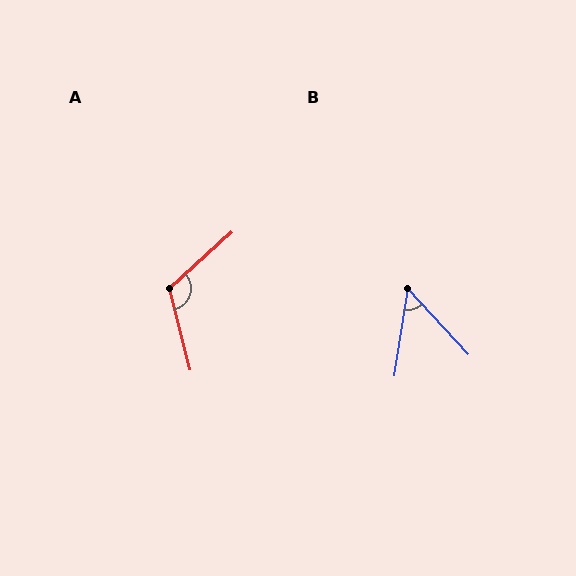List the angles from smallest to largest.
B (52°), A (118°).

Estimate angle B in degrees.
Approximately 52 degrees.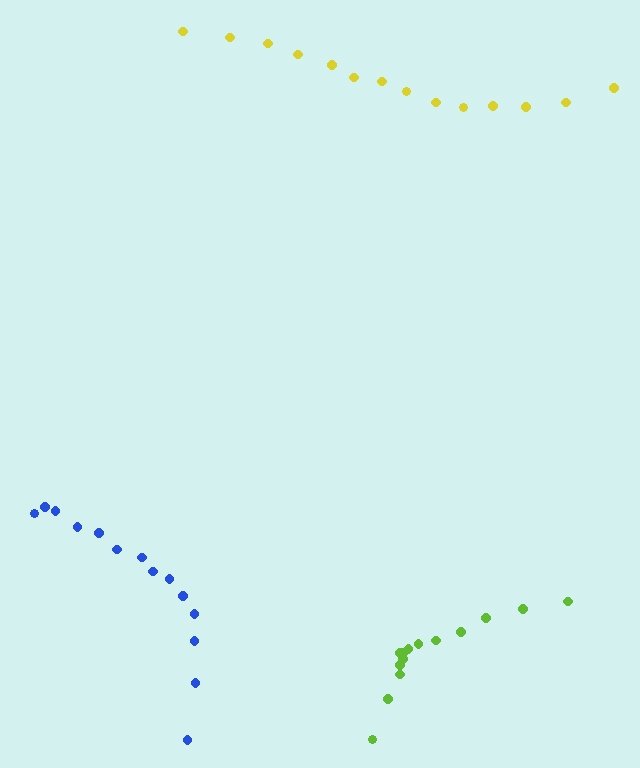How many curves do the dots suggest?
There are 3 distinct paths.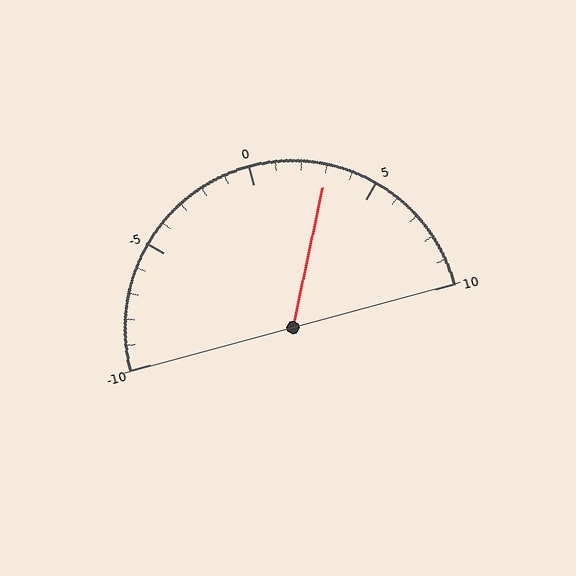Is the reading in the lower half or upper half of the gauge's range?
The reading is in the upper half of the range (-10 to 10).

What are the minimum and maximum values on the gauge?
The gauge ranges from -10 to 10.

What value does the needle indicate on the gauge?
The needle indicates approximately 3.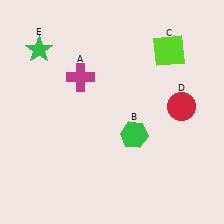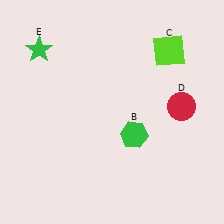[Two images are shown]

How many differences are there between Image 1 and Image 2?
There is 1 difference between the two images.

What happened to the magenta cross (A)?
The magenta cross (A) was removed in Image 2. It was in the top-left area of Image 1.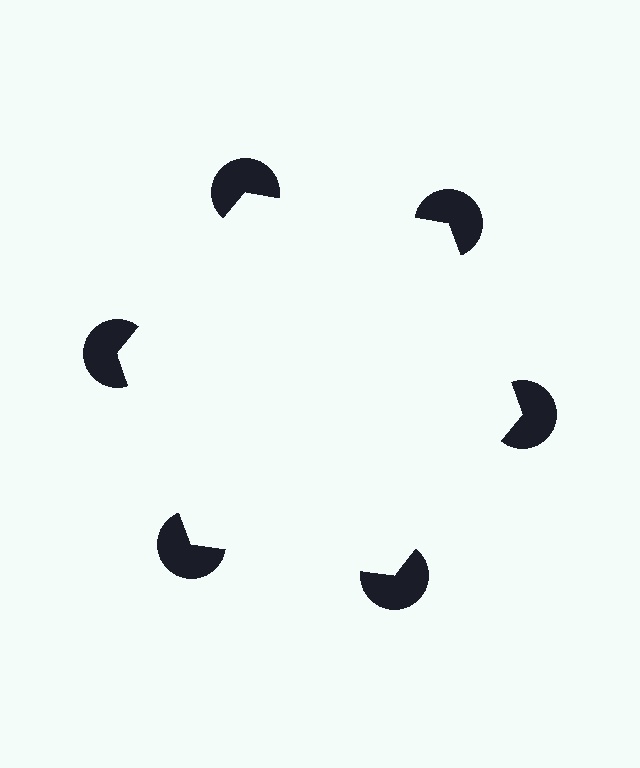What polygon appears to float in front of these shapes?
An illusory hexagon — its edges are inferred from the aligned wedge cuts in the pac-man discs, not physically drawn.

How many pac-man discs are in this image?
There are 6 — one at each vertex of the illusory hexagon.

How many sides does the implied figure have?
6 sides.